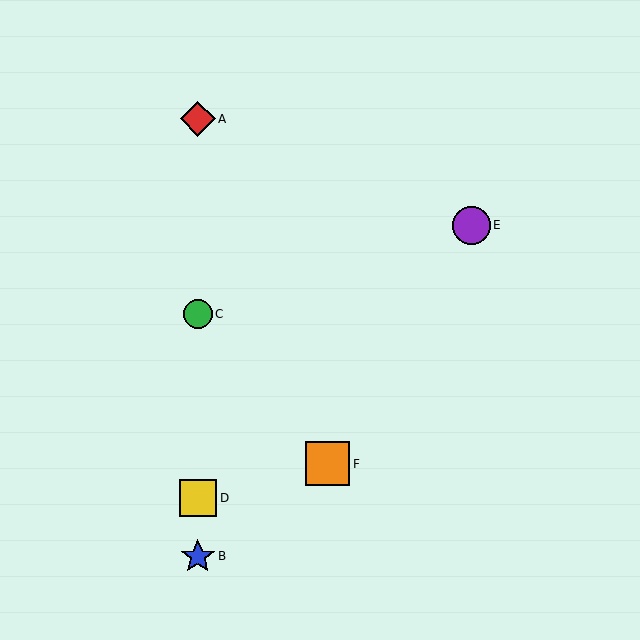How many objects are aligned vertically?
4 objects (A, B, C, D) are aligned vertically.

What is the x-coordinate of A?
Object A is at x≈198.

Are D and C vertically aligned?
Yes, both are at x≈198.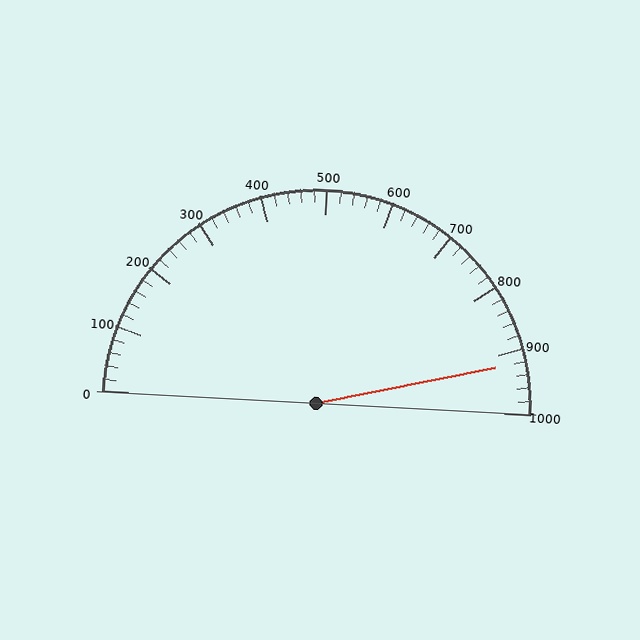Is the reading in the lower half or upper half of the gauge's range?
The reading is in the upper half of the range (0 to 1000).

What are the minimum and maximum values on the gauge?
The gauge ranges from 0 to 1000.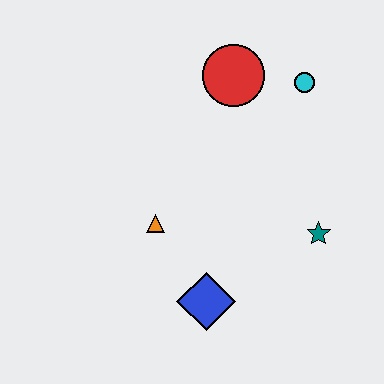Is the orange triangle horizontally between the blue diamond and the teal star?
No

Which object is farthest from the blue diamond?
The cyan circle is farthest from the blue diamond.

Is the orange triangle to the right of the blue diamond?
No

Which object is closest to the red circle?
The cyan circle is closest to the red circle.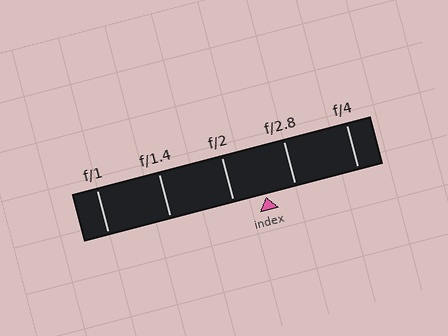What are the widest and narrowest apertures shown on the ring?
The widest aperture shown is f/1 and the narrowest is f/4.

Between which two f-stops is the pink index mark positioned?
The index mark is between f/2 and f/2.8.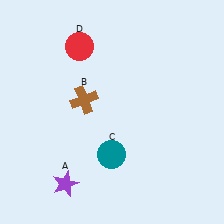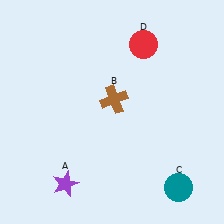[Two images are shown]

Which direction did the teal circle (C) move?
The teal circle (C) moved right.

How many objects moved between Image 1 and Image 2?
3 objects moved between the two images.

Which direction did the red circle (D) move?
The red circle (D) moved right.